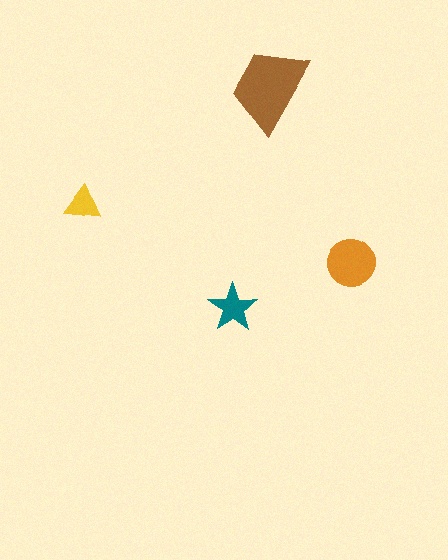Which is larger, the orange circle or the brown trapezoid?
The brown trapezoid.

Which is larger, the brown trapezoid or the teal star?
The brown trapezoid.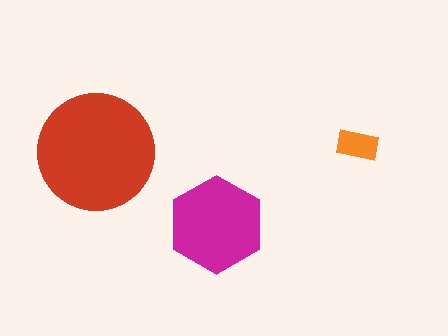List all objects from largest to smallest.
The red circle, the magenta hexagon, the orange rectangle.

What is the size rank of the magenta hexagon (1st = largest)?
2nd.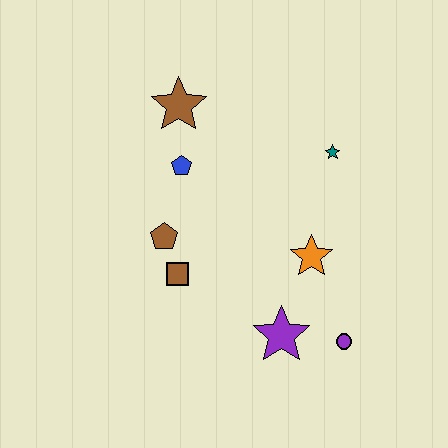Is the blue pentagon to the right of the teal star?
No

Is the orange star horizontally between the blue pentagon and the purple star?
No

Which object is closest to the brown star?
The blue pentagon is closest to the brown star.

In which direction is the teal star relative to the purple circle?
The teal star is above the purple circle.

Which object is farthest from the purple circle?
The brown star is farthest from the purple circle.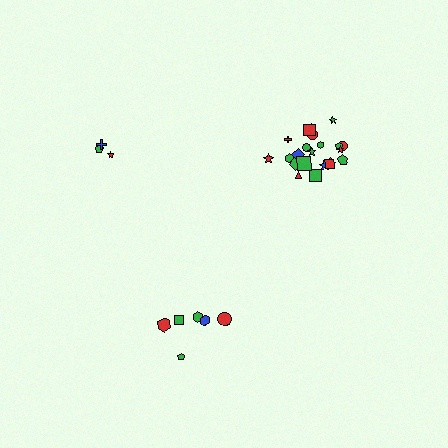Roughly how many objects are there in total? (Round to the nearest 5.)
Roughly 30 objects in total.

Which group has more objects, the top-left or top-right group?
The top-right group.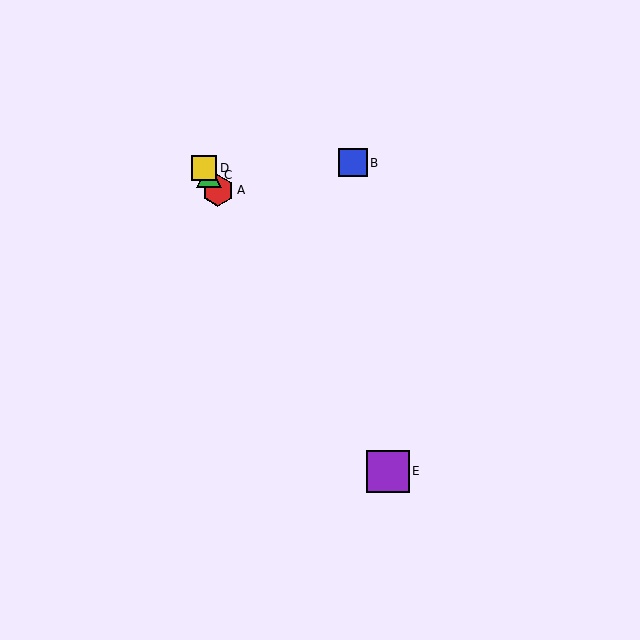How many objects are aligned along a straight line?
4 objects (A, C, D, E) are aligned along a straight line.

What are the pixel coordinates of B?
Object B is at (353, 163).